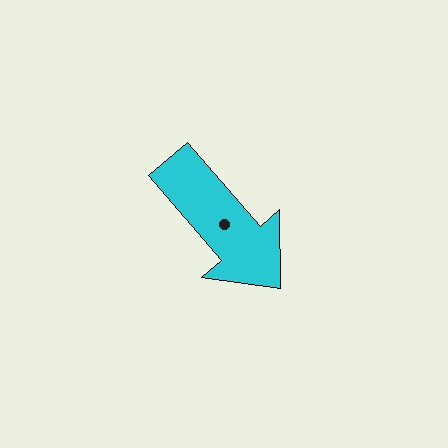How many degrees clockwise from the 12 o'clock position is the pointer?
Approximately 139 degrees.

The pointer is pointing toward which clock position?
Roughly 5 o'clock.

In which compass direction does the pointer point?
Southeast.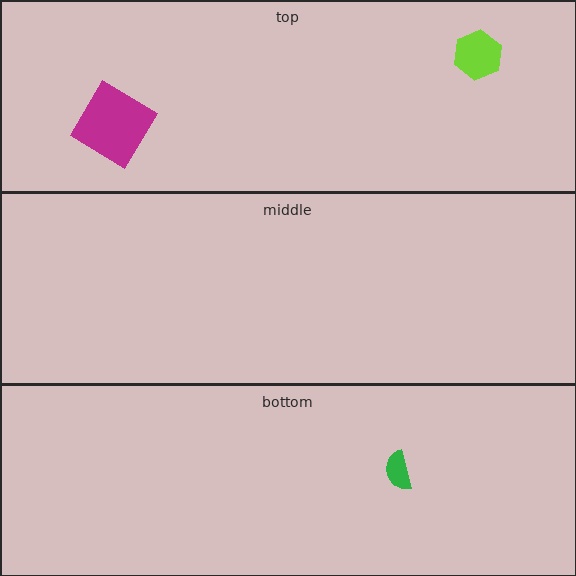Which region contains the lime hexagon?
The top region.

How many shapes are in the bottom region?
1.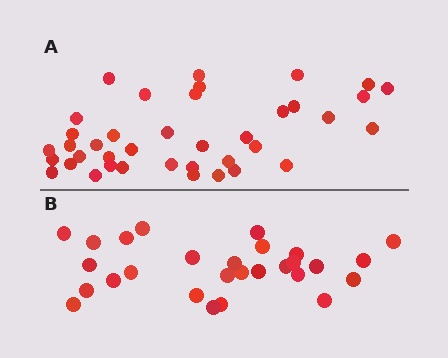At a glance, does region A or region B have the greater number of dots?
Region A (the top region) has more dots.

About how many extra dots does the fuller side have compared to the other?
Region A has roughly 12 or so more dots than region B.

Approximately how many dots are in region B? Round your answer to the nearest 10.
About 30 dots. (The exact count is 28, which rounds to 30.)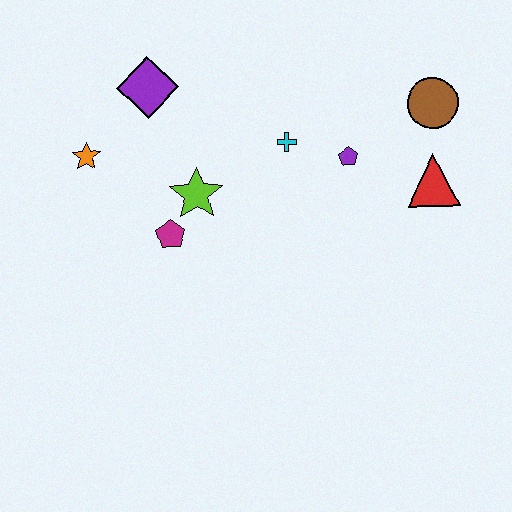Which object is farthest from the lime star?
The brown circle is farthest from the lime star.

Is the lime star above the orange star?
No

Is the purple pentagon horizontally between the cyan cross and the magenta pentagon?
No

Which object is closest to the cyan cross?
The purple pentagon is closest to the cyan cross.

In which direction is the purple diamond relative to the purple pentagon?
The purple diamond is to the left of the purple pentagon.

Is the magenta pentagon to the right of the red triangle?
No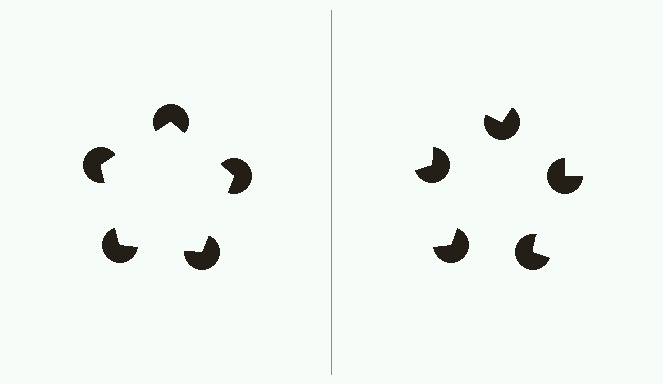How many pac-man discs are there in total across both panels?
10 — 5 on each side.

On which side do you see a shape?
An illusory pentagon appears on the left side. On the right side the wedge cuts are rotated, so no coherent shape forms.